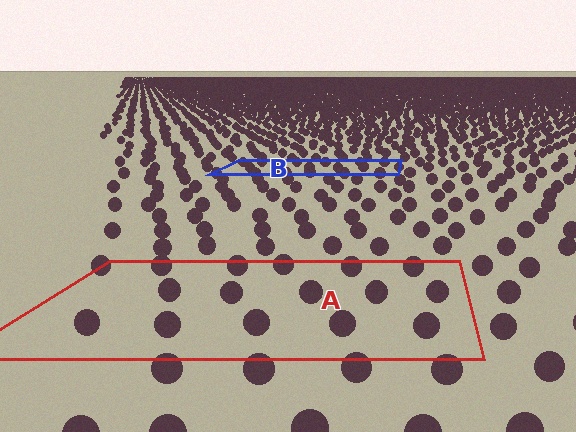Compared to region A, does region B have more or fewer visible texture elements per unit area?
Region B has more texture elements per unit area — they are packed more densely because it is farther away.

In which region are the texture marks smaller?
The texture marks are smaller in region B, because it is farther away.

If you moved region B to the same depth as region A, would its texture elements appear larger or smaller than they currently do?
They would appear larger. At a closer depth, the same texture elements are projected at a bigger on-screen size.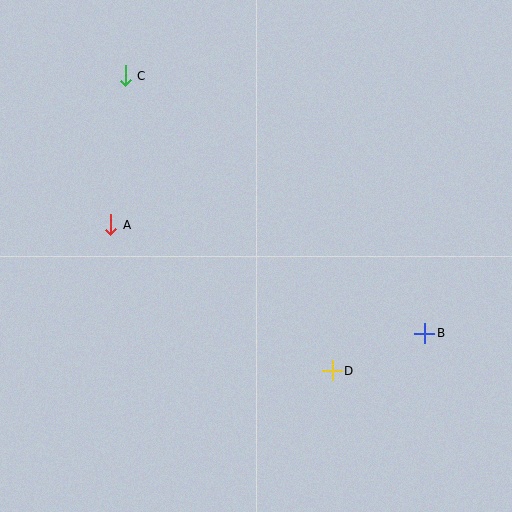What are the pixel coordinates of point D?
Point D is at (332, 371).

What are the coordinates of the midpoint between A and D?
The midpoint between A and D is at (221, 298).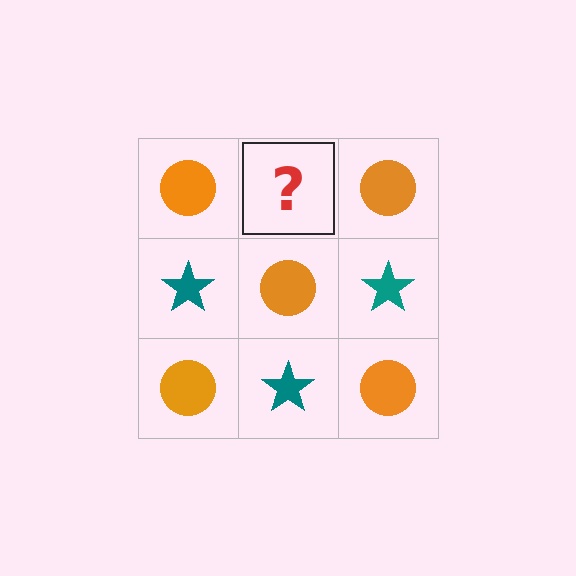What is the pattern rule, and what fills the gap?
The rule is that it alternates orange circle and teal star in a checkerboard pattern. The gap should be filled with a teal star.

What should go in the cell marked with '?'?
The missing cell should contain a teal star.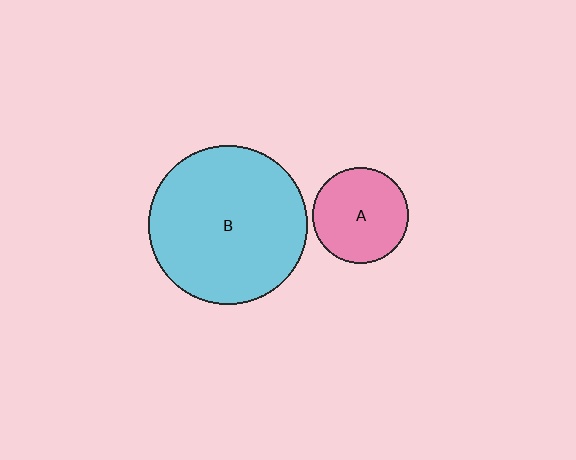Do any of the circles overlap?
No, none of the circles overlap.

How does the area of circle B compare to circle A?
Approximately 2.8 times.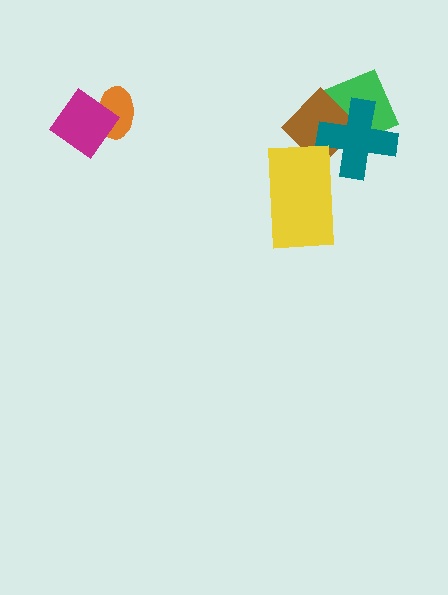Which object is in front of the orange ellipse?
The magenta diamond is in front of the orange ellipse.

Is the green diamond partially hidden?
Yes, it is partially covered by another shape.